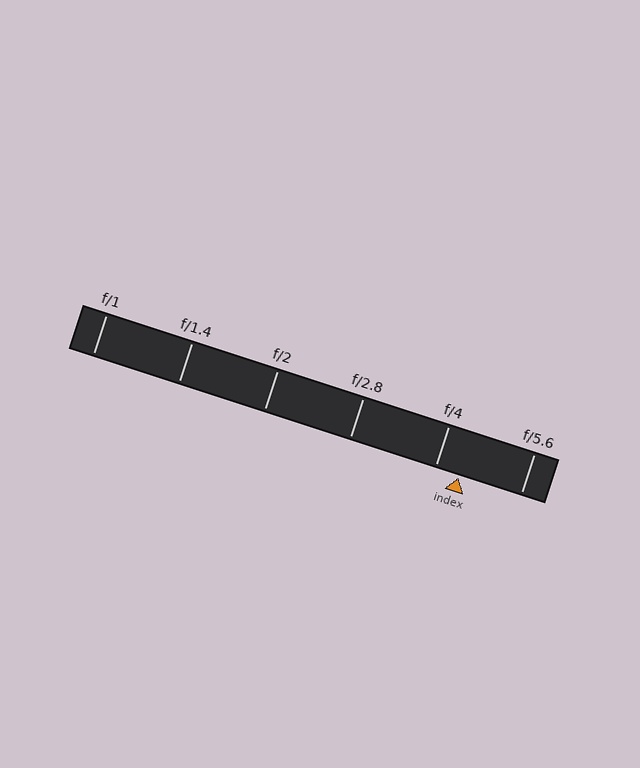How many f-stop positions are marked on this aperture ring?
There are 6 f-stop positions marked.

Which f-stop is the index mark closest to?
The index mark is closest to f/4.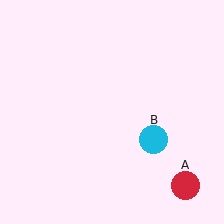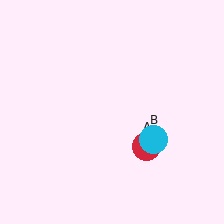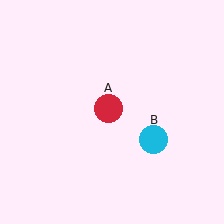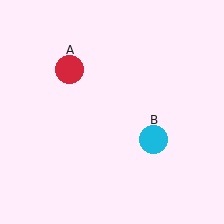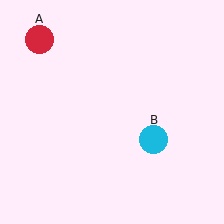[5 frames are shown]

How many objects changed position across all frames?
1 object changed position: red circle (object A).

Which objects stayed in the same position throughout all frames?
Cyan circle (object B) remained stationary.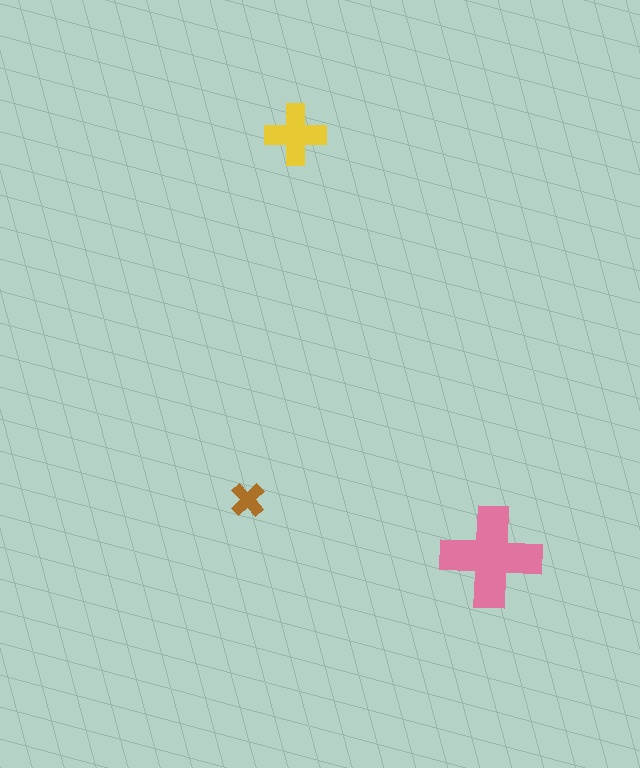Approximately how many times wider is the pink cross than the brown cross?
About 3 times wider.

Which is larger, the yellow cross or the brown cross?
The yellow one.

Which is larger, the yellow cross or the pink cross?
The pink one.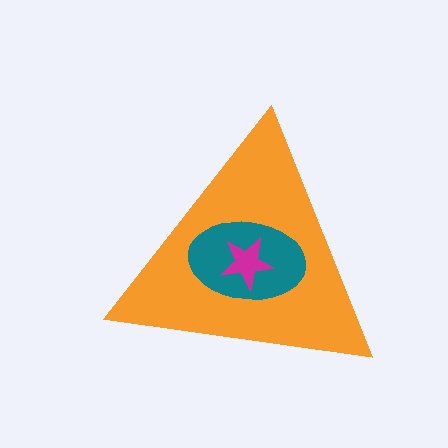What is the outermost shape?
The orange triangle.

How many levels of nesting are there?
3.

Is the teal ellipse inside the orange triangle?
Yes.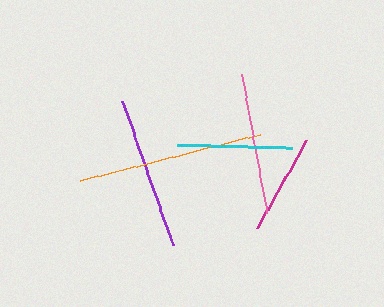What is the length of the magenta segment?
The magenta segment is approximately 101 pixels long.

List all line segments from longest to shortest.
From longest to shortest: orange, purple, pink, cyan, magenta.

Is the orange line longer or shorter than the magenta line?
The orange line is longer than the magenta line.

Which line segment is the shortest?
The magenta line is the shortest at approximately 101 pixels.